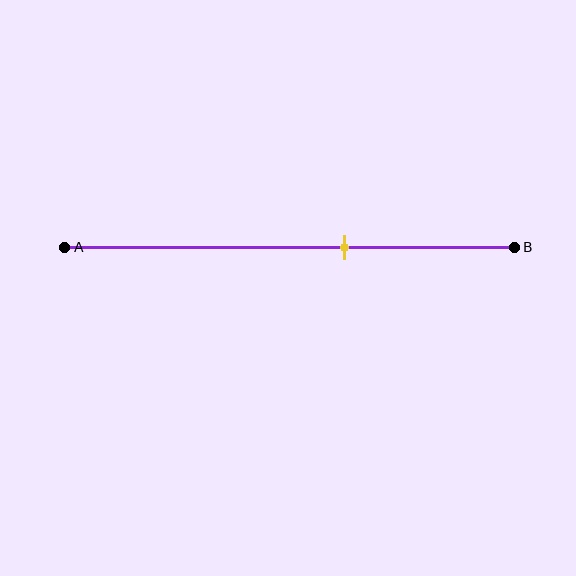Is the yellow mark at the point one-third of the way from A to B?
No, the mark is at about 60% from A, not at the 33% one-third point.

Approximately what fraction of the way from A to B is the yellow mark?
The yellow mark is approximately 60% of the way from A to B.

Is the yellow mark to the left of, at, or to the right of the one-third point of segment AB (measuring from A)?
The yellow mark is to the right of the one-third point of segment AB.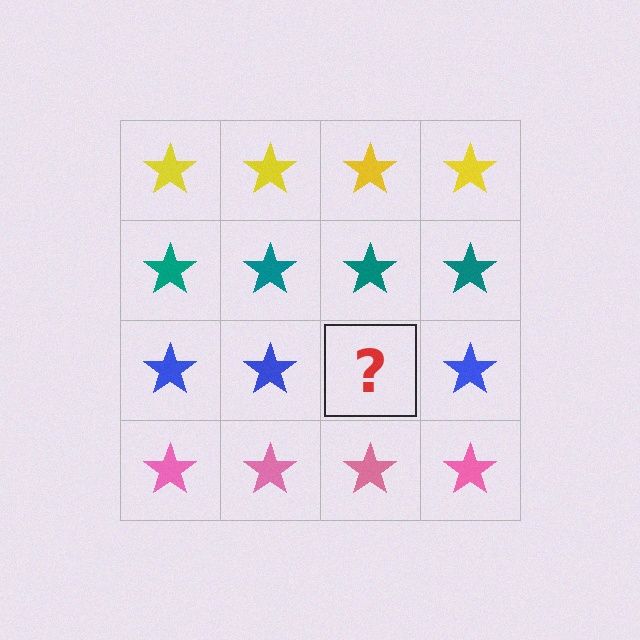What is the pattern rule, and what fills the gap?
The rule is that each row has a consistent color. The gap should be filled with a blue star.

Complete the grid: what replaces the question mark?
The question mark should be replaced with a blue star.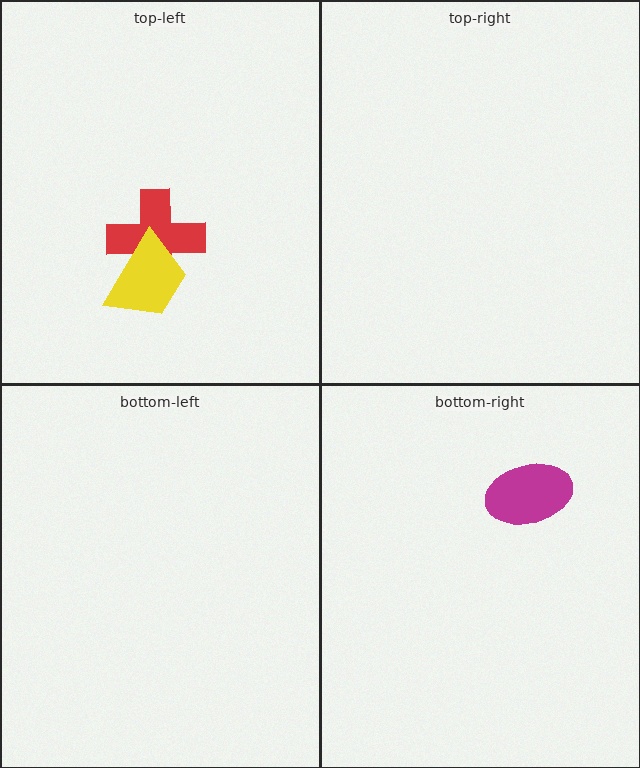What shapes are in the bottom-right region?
The magenta ellipse.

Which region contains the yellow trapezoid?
The top-left region.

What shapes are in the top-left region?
The red cross, the yellow trapezoid.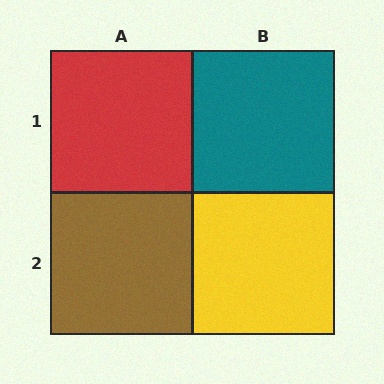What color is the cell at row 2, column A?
Brown.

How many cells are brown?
1 cell is brown.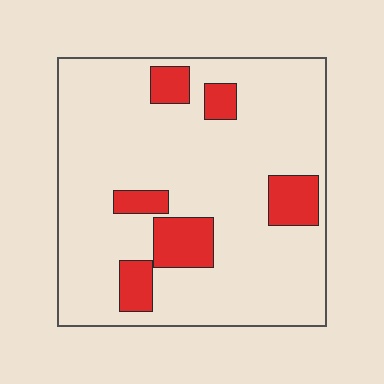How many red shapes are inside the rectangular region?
6.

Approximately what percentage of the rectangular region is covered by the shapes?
Approximately 15%.